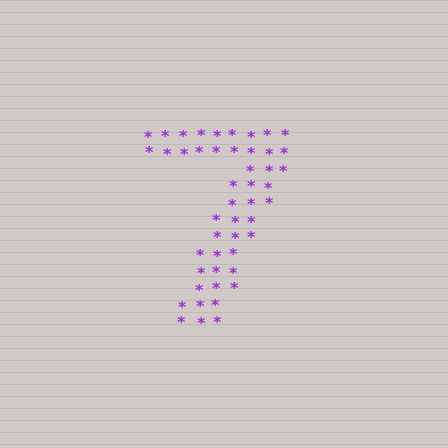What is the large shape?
The large shape is the digit 7.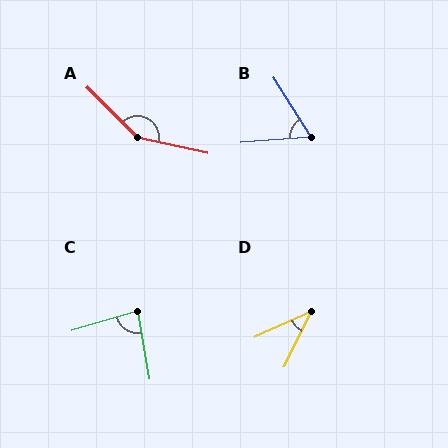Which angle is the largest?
A, at approximately 147 degrees.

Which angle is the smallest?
D, at approximately 39 degrees.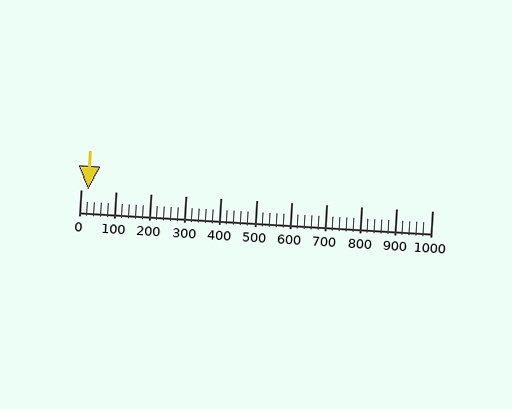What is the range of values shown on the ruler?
The ruler shows values from 0 to 1000.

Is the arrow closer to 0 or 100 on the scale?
The arrow is closer to 0.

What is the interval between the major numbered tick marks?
The major tick marks are spaced 100 units apart.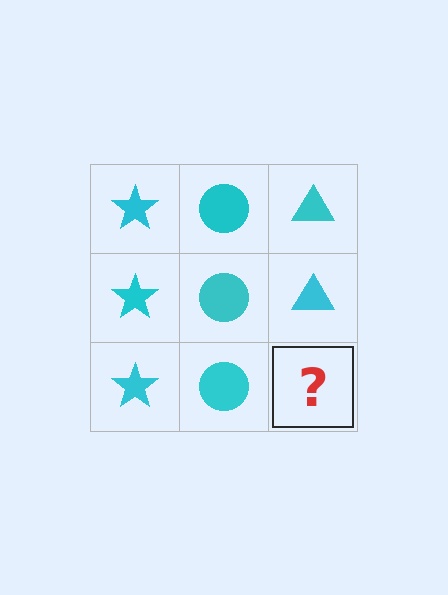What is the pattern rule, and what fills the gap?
The rule is that each column has a consistent shape. The gap should be filled with a cyan triangle.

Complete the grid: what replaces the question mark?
The question mark should be replaced with a cyan triangle.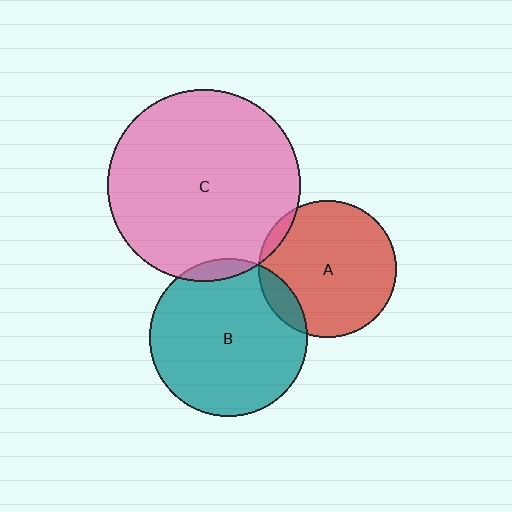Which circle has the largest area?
Circle C (pink).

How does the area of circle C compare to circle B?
Approximately 1.5 times.